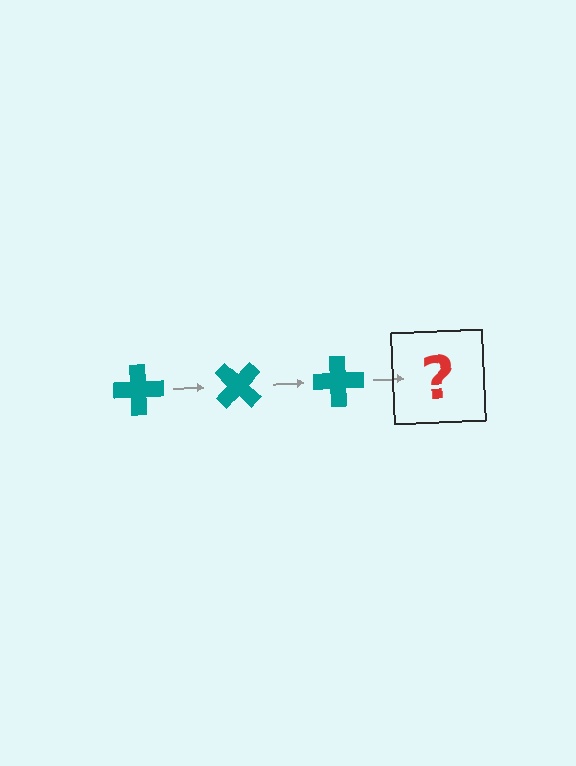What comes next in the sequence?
The next element should be a teal cross rotated 135 degrees.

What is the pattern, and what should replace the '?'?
The pattern is that the cross rotates 45 degrees each step. The '?' should be a teal cross rotated 135 degrees.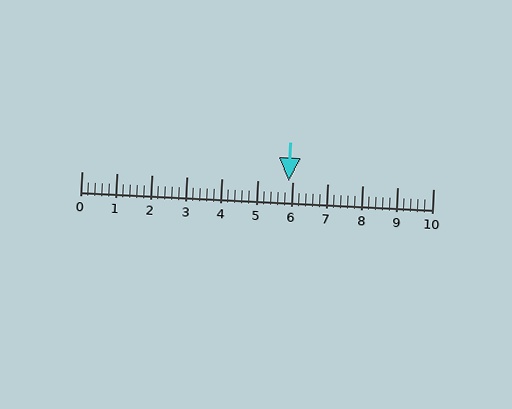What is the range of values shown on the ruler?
The ruler shows values from 0 to 10.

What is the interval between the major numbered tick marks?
The major tick marks are spaced 1 units apart.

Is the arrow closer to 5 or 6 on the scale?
The arrow is closer to 6.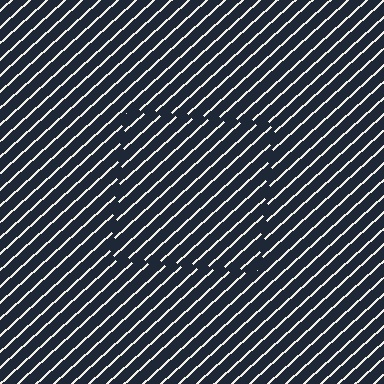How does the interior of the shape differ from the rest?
The interior of the shape contains the same grating, shifted by half a period — the contour is defined by the phase discontinuity where line-ends from the inner and outer gratings abut.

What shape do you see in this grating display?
An illusory square. The interior of the shape contains the same grating, shifted by half a period — the contour is defined by the phase discontinuity where line-ends from the inner and outer gratings abut.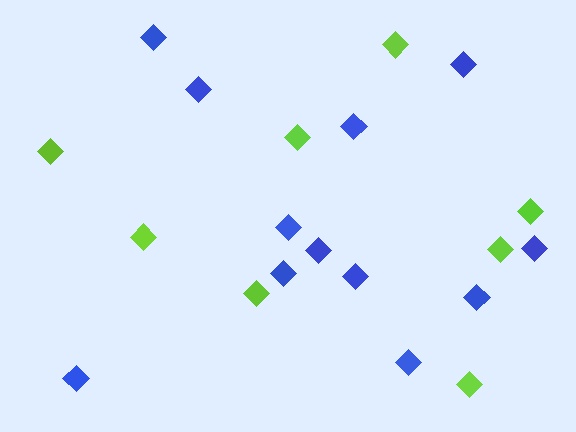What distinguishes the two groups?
There are 2 groups: one group of blue diamonds (12) and one group of lime diamonds (8).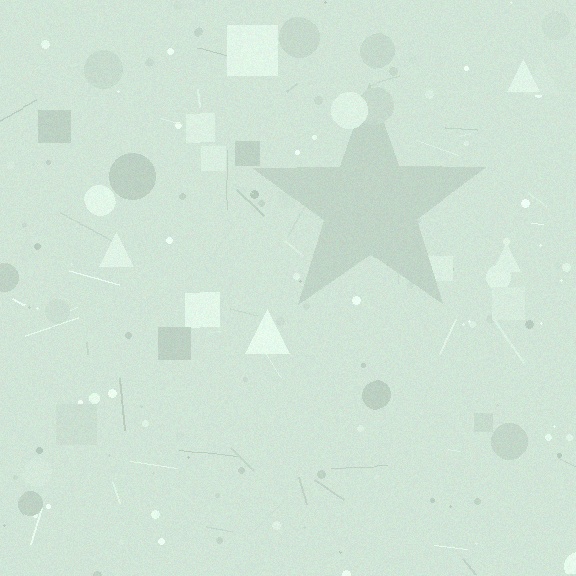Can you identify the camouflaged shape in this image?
The camouflaged shape is a star.